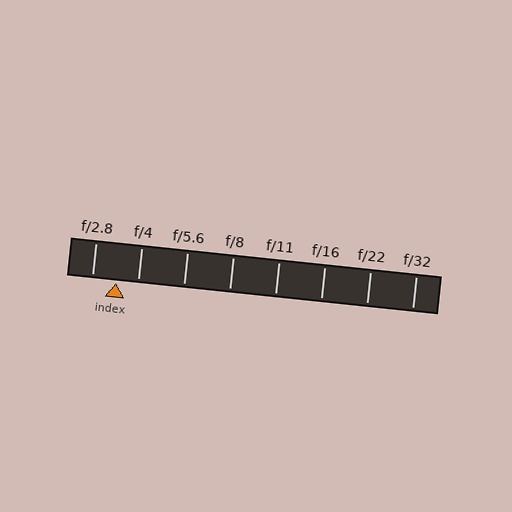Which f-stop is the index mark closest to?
The index mark is closest to f/4.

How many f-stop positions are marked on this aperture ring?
There are 8 f-stop positions marked.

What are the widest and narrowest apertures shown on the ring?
The widest aperture shown is f/2.8 and the narrowest is f/32.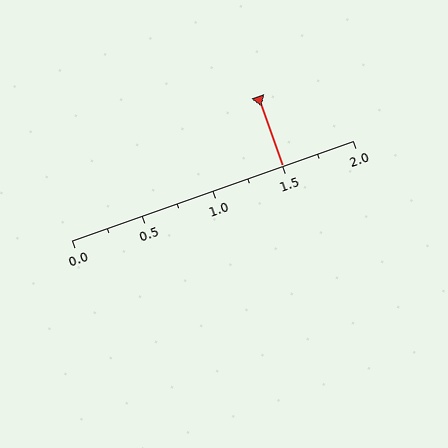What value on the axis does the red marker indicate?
The marker indicates approximately 1.5.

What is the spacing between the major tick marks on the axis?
The major ticks are spaced 0.5 apart.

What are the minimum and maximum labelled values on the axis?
The axis runs from 0.0 to 2.0.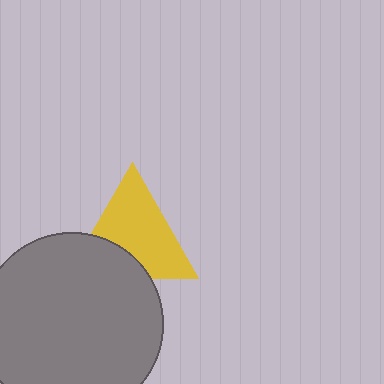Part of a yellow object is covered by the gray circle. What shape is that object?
It is a triangle.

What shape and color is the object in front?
The object in front is a gray circle.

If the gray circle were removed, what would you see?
You would see the complete yellow triangle.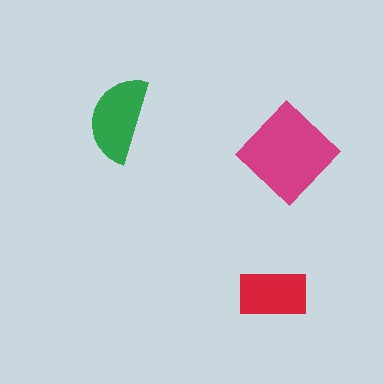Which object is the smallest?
The red rectangle.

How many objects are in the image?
There are 3 objects in the image.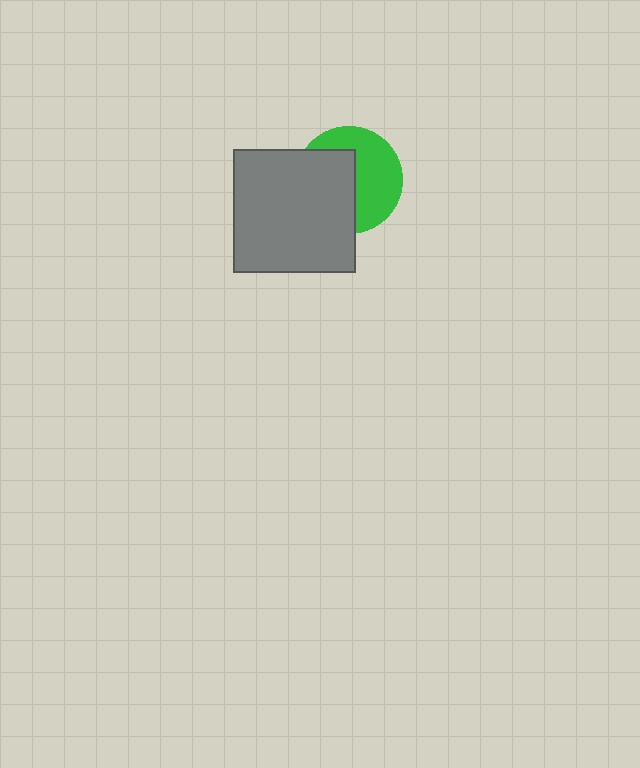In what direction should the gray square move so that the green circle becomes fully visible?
The gray square should move left. That is the shortest direction to clear the overlap and leave the green circle fully visible.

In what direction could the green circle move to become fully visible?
The green circle could move right. That would shift it out from behind the gray square entirely.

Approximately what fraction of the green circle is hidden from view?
Roughly 48% of the green circle is hidden behind the gray square.